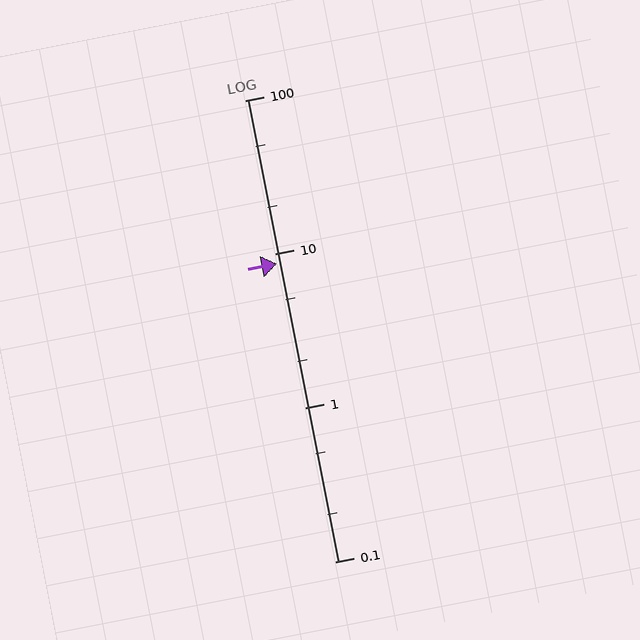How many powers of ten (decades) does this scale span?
The scale spans 3 decades, from 0.1 to 100.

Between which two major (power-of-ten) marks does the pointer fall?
The pointer is between 1 and 10.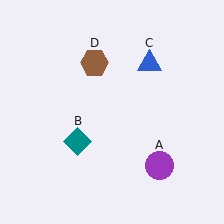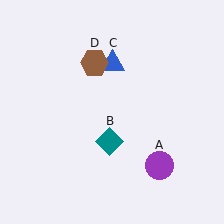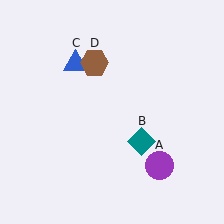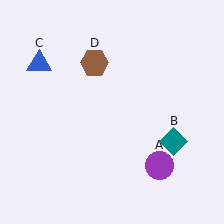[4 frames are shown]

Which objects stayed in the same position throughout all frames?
Purple circle (object A) and brown hexagon (object D) remained stationary.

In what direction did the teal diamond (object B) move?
The teal diamond (object B) moved right.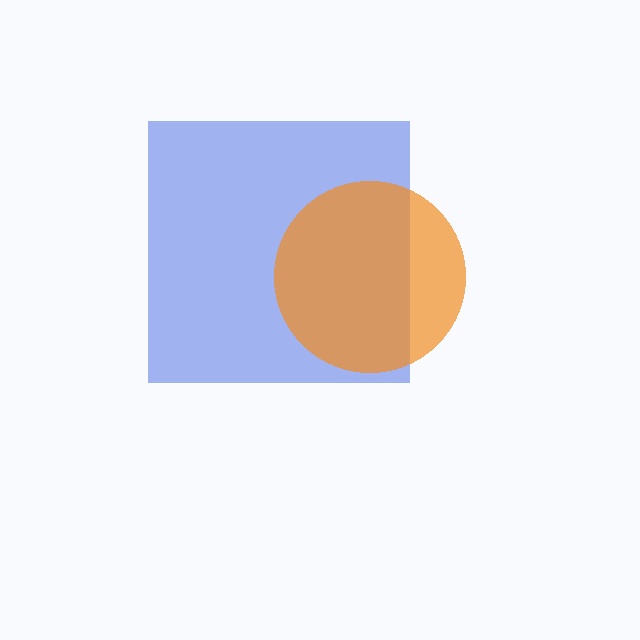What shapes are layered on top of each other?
The layered shapes are: a blue square, an orange circle.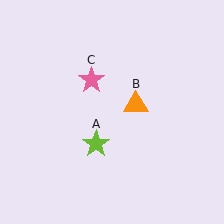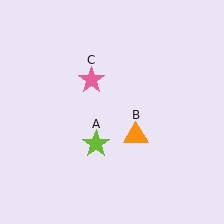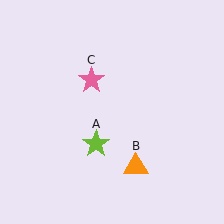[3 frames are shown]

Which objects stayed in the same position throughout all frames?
Lime star (object A) and pink star (object C) remained stationary.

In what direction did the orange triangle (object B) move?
The orange triangle (object B) moved down.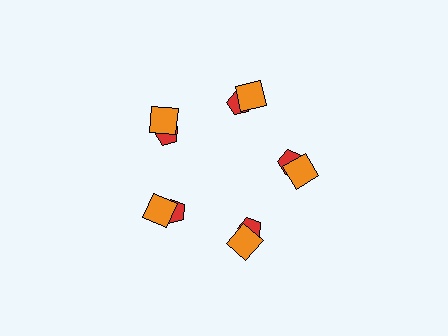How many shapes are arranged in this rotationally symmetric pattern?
There are 10 shapes, arranged in 5 groups of 2.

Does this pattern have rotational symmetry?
Yes, this pattern has 5-fold rotational symmetry. It looks the same after rotating 72 degrees around the center.